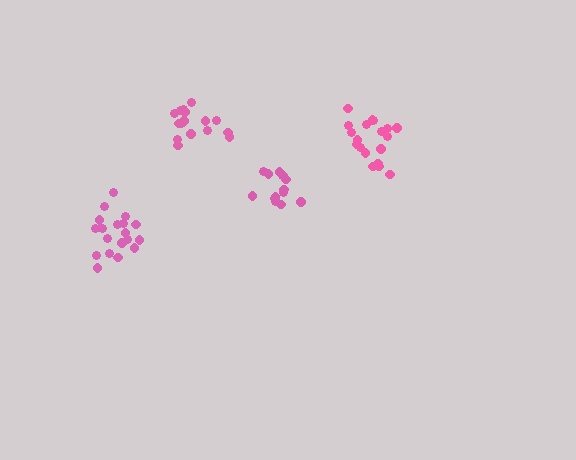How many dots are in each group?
Group 1: 16 dots, Group 2: 19 dots, Group 3: 15 dots, Group 4: 19 dots (69 total).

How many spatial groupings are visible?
There are 4 spatial groupings.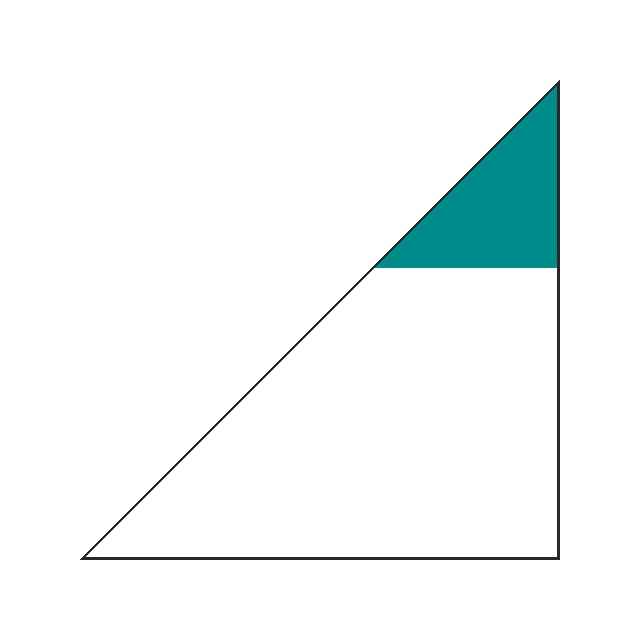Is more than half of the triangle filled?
No.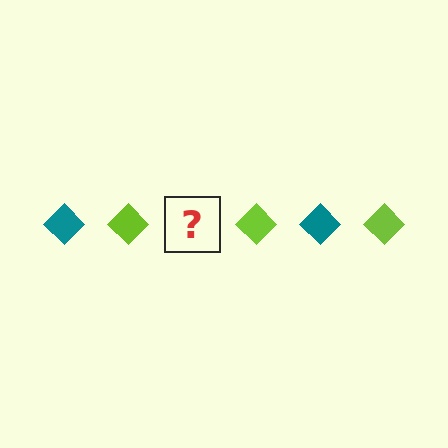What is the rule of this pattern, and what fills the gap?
The rule is that the pattern cycles through teal, lime diamonds. The gap should be filled with a teal diamond.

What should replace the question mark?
The question mark should be replaced with a teal diamond.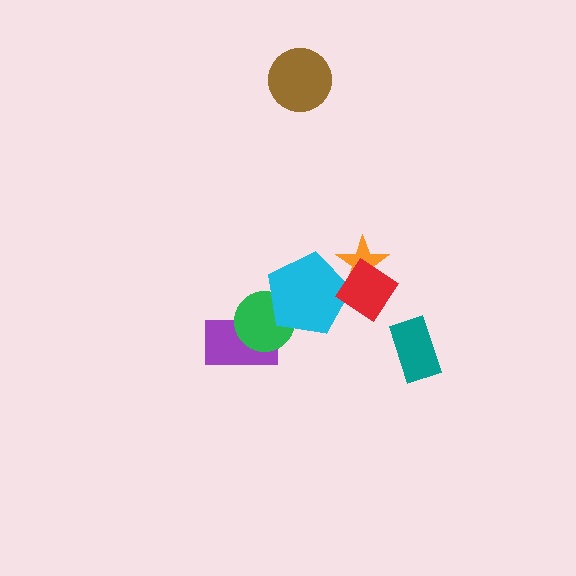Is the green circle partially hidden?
Yes, it is partially covered by another shape.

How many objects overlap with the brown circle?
0 objects overlap with the brown circle.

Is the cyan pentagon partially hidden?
Yes, it is partially covered by another shape.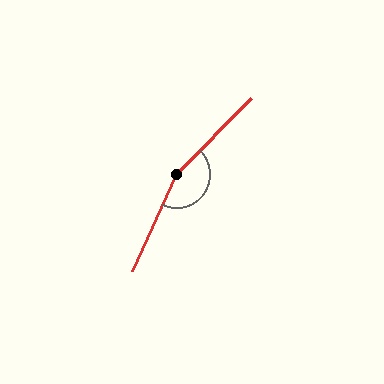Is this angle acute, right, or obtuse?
It is obtuse.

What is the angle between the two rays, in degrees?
Approximately 161 degrees.